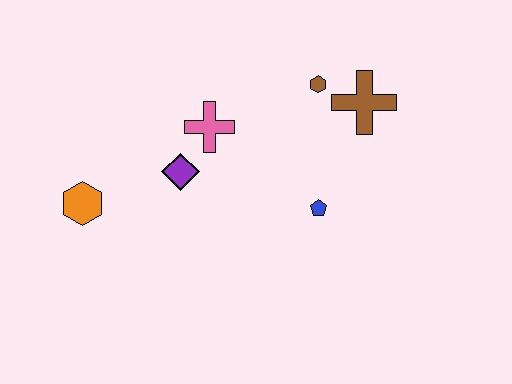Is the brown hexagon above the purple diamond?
Yes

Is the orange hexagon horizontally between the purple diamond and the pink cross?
No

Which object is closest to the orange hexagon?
The purple diamond is closest to the orange hexagon.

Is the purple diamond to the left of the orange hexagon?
No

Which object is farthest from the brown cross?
The orange hexagon is farthest from the brown cross.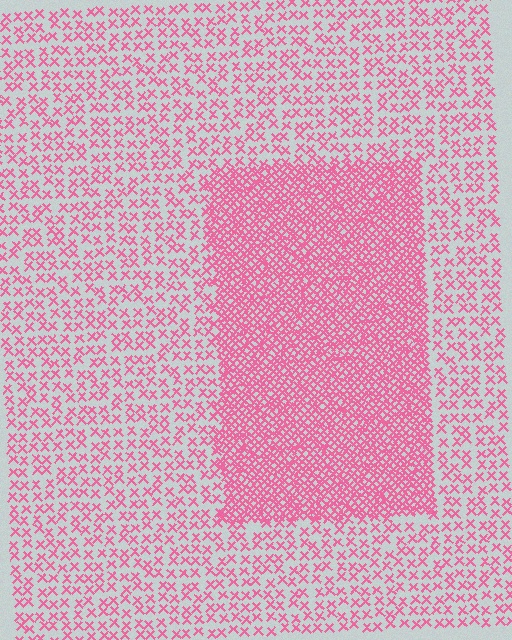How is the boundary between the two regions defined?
The boundary is defined by a change in element density (approximately 2.7x ratio). All elements are the same color, size, and shape.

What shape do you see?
I see a rectangle.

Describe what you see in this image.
The image contains small pink elements arranged at two different densities. A rectangle-shaped region is visible where the elements are more densely packed than the surrounding area.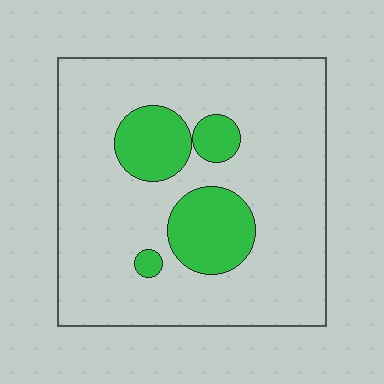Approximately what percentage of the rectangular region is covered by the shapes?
Approximately 20%.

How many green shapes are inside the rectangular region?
4.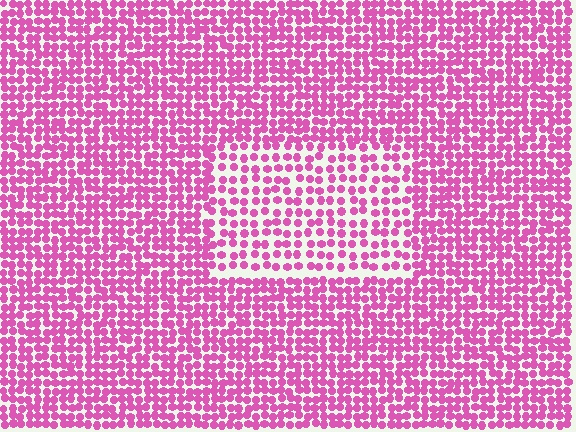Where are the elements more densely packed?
The elements are more densely packed outside the rectangle boundary.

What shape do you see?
I see a rectangle.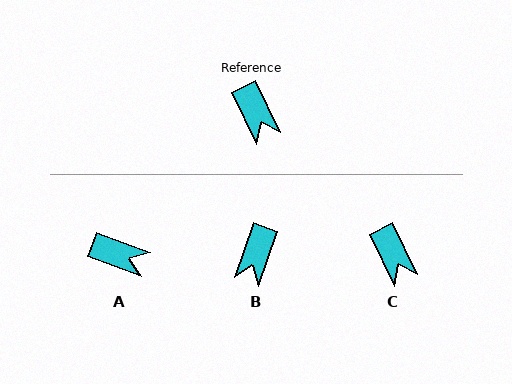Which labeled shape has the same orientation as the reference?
C.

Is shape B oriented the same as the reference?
No, it is off by about 45 degrees.